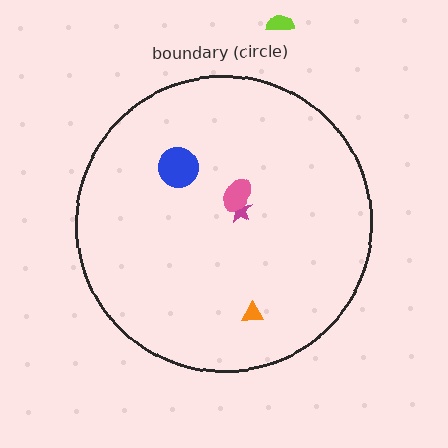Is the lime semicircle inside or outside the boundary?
Outside.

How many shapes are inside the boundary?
4 inside, 1 outside.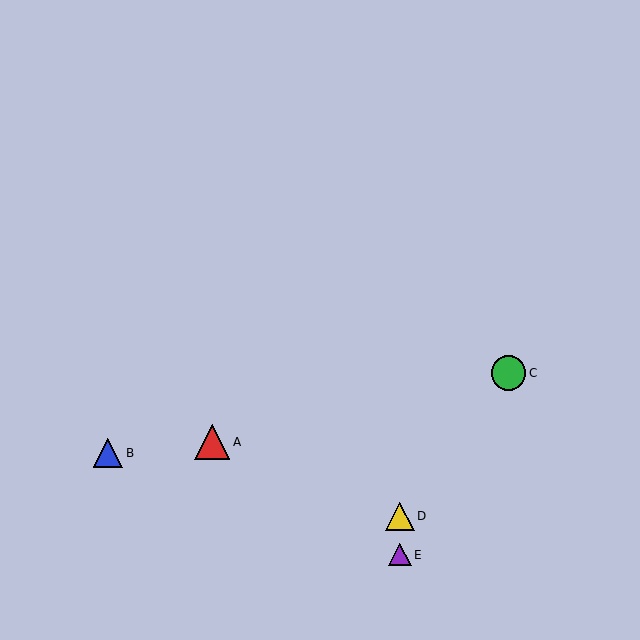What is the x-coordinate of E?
Object E is at x≈400.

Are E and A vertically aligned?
No, E is at x≈400 and A is at x≈212.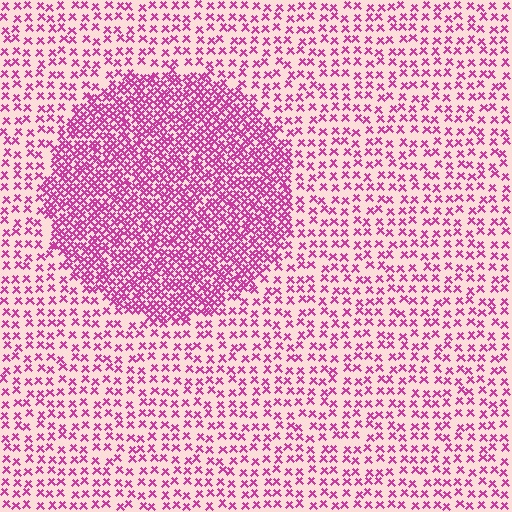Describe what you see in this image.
The image contains small magenta elements arranged at two different densities. A circle-shaped region is visible where the elements are more densely packed than the surrounding area.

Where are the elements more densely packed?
The elements are more densely packed inside the circle boundary.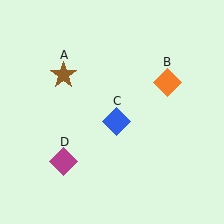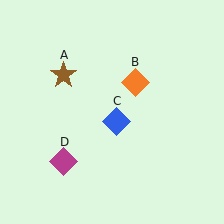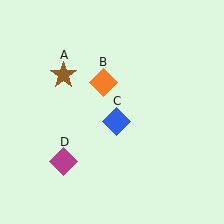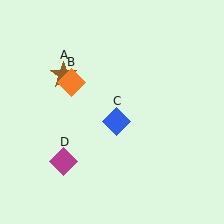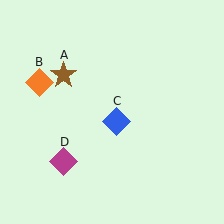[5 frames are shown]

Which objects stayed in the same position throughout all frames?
Brown star (object A) and blue diamond (object C) and magenta diamond (object D) remained stationary.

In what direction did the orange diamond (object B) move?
The orange diamond (object B) moved left.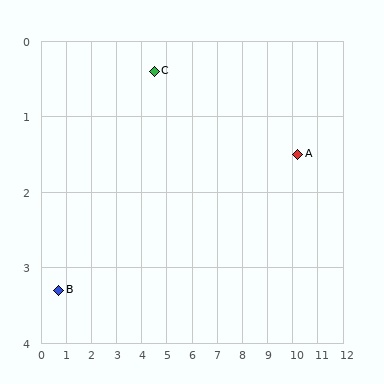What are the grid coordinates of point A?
Point A is at approximately (10.2, 1.5).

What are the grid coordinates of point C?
Point C is at approximately (4.5, 0.4).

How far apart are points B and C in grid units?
Points B and C are about 4.8 grid units apart.